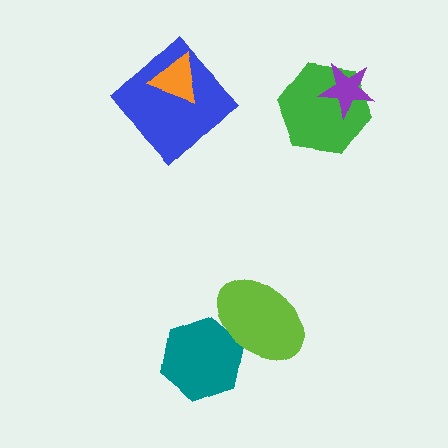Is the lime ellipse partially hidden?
No, no other shape covers it.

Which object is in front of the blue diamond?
The orange triangle is in front of the blue diamond.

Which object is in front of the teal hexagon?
The lime ellipse is in front of the teal hexagon.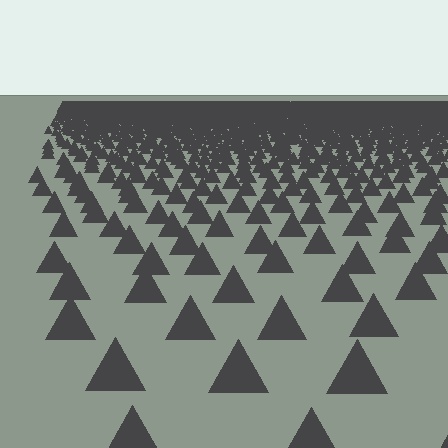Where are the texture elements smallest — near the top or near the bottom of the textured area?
Near the top.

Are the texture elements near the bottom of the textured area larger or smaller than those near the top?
Larger. Near the bottom, elements are closer to the viewer and appear at a bigger on-screen size.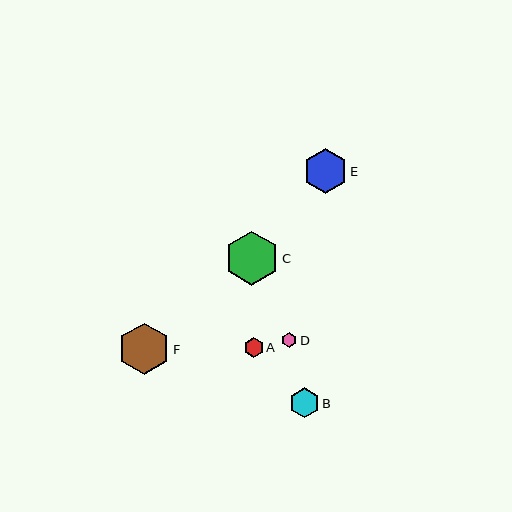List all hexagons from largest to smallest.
From largest to smallest: C, F, E, B, A, D.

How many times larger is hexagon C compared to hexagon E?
Hexagon C is approximately 1.2 times the size of hexagon E.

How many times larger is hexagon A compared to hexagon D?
Hexagon A is approximately 1.3 times the size of hexagon D.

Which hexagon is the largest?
Hexagon C is the largest with a size of approximately 54 pixels.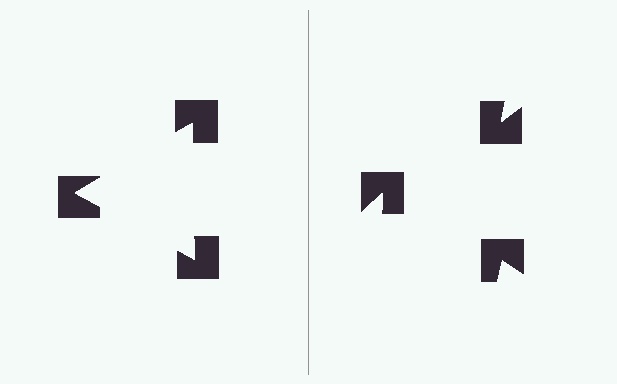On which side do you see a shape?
An illusory triangle appears on the left side. On the right side the wedge cuts are rotated, so no coherent shape forms.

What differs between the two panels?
The notched squares are positioned identically on both sides; only the wedge orientations differ. On the left they align to a triangle; on the right they are misaligned.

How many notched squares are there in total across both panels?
6 — 3 on each side.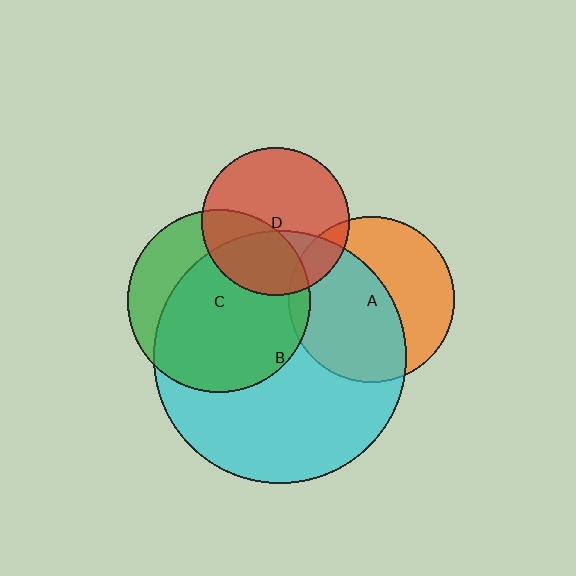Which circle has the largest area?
Circle B (cyan).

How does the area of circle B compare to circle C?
Approximately 1.9 times.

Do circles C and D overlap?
Yes.